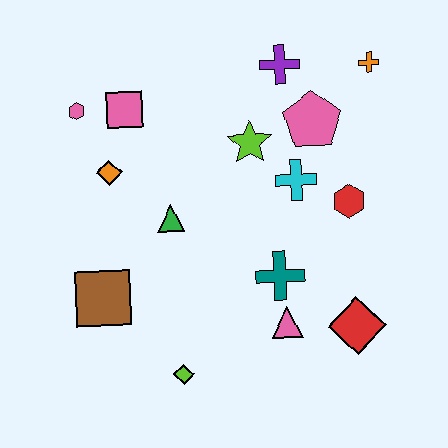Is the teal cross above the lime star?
No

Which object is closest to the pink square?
The pink hexagon is closest to the pink square.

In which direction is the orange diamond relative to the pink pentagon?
The orange diamond is to the left of the pink pentagon.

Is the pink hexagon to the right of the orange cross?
No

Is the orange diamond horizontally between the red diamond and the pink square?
No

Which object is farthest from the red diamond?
The pink hexagon is farthest from the red diamond.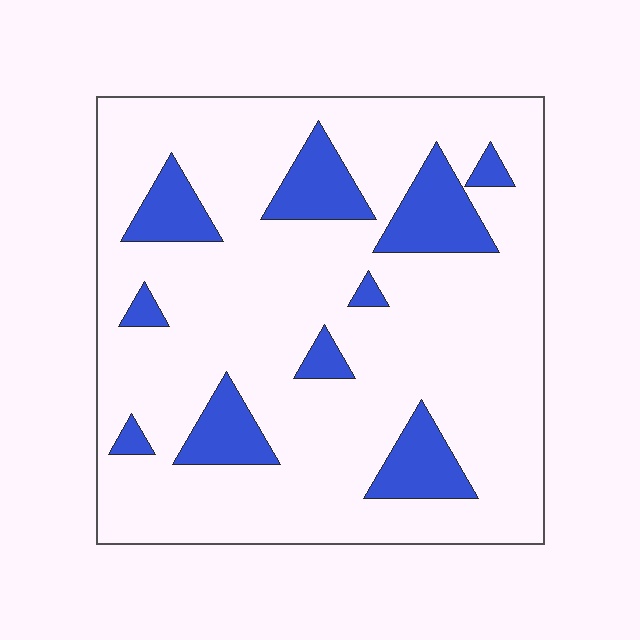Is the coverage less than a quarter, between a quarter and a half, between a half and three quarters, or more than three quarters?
Less than a quarter.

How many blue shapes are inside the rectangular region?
10.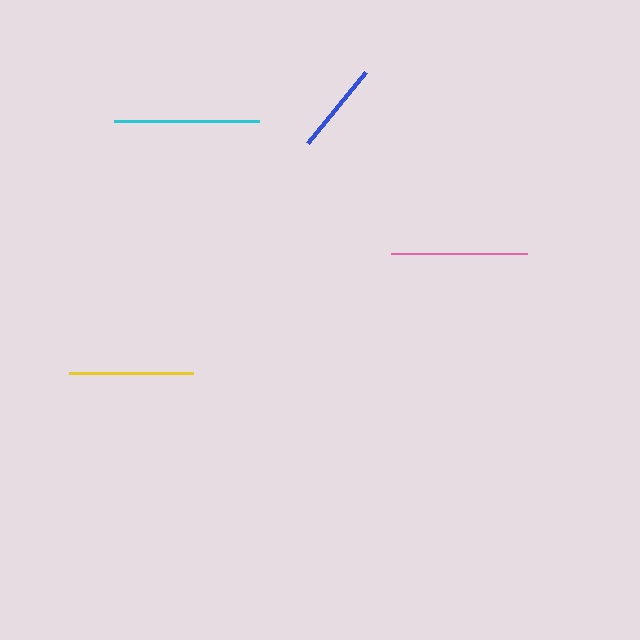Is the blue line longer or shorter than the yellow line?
The yellow line is longer than the blue line.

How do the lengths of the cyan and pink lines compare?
The cyan and pink lines are approximately the same length.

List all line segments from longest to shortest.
From longest to shortest: cyan, pink, yellow, blue.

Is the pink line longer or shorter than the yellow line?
The pink line is longer than the yellow line.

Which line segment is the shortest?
The blue line is the shortest at approximately 92 pixels.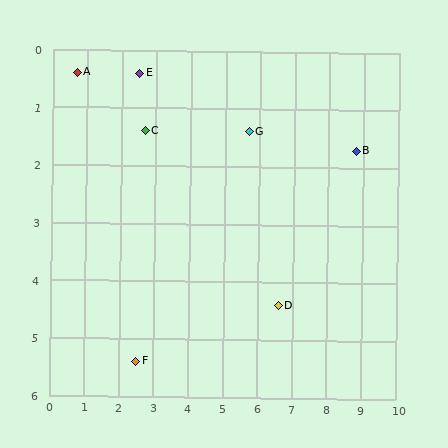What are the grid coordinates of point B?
Point B is at approximately (8.8, 1.7).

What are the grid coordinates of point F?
Point F is at approximately (2.5, 5.4).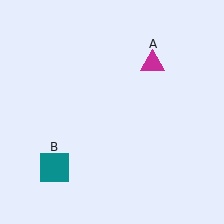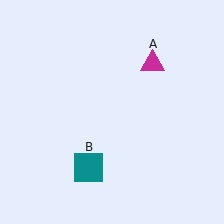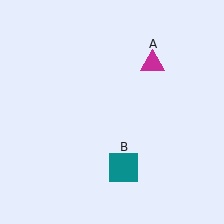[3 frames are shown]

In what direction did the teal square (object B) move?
The teal square (object B) moved right.